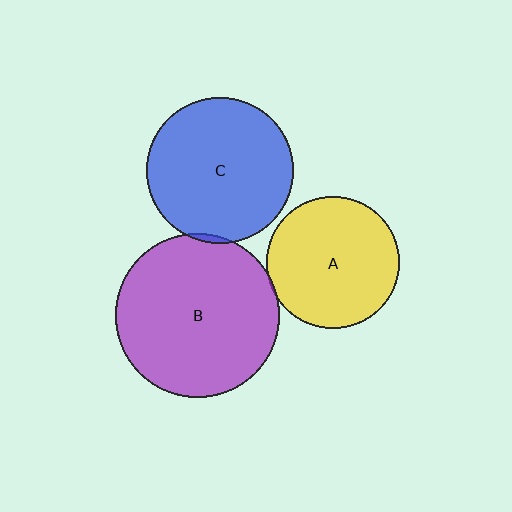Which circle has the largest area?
Circle B (purple).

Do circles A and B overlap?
Yes.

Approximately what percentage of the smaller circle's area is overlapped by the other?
Approximately 5%.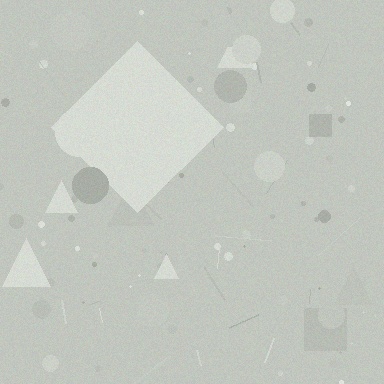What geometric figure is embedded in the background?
A diamond is embedded in the background.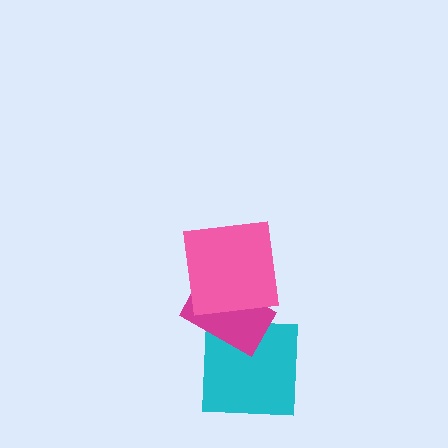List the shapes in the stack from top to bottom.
From top to bottom: the pink square, the magenta rectangle, the cyan square.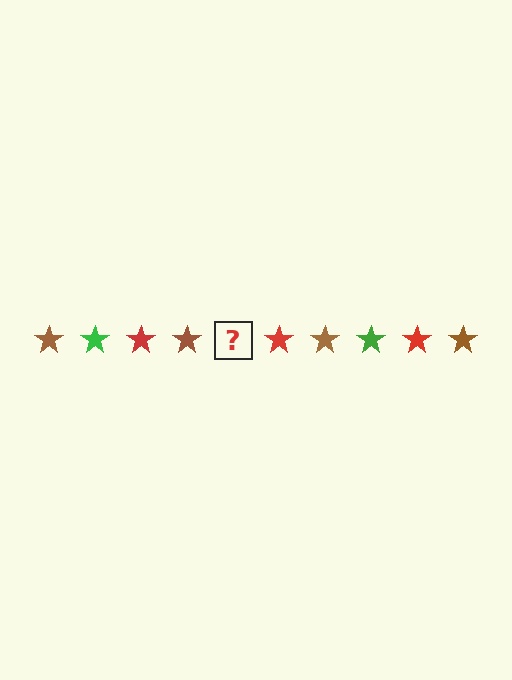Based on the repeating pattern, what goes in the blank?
The blank should be a green star.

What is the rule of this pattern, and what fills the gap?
The rule is that the pattern cycles through brown, green, red stars. The gap should be filled with a green star.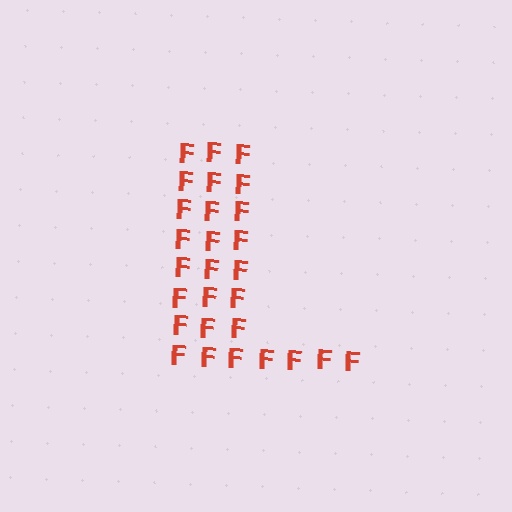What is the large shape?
The large shape is the letter L.